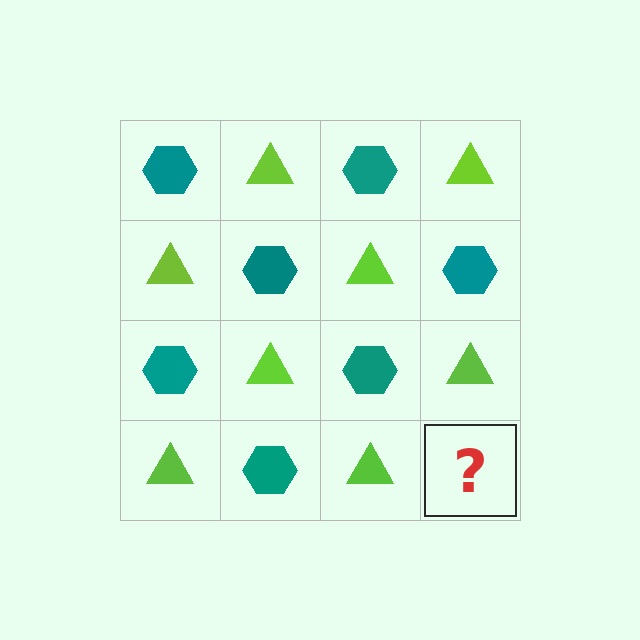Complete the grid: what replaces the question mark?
The question mark should be replaced with a teal hexagon.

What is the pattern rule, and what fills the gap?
The rule is that it alternates teal hexagon and lime triangle in a checkerboard pattern. The gap should be filled with a teal hexagon.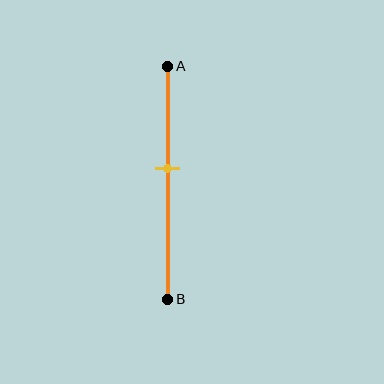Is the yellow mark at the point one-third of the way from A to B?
No, the mark is at about 45% from A, not at the 33% one-third point.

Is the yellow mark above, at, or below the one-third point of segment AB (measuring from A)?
The yellow mark is below the one-third point of segment AB.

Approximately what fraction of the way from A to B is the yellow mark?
The yellow mark is approximately 45% of the way from A to B.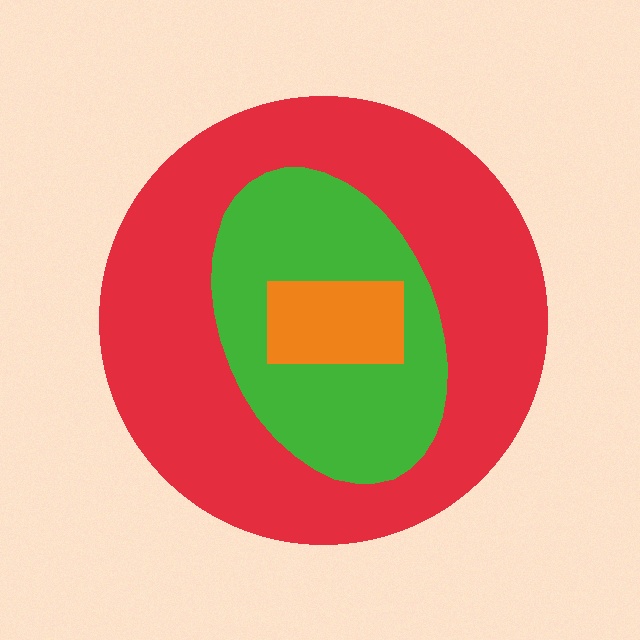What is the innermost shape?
The orange rectangle.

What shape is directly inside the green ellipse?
The orange rectangle.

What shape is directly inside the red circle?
The green ellipse.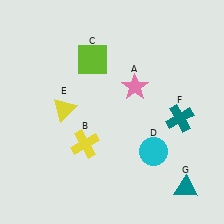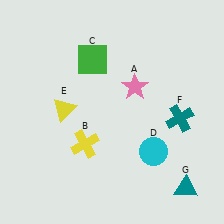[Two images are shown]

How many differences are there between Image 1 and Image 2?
There is 1 difference between the two images.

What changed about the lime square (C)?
In Image 1, C is lime. In Image 2, it changed to green.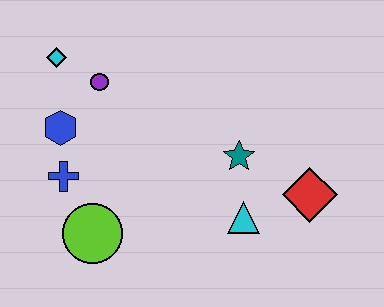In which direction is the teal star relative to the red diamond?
The teal star is to the left of the red diamond.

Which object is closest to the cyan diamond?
The purple circle is closest to the cyan diamond.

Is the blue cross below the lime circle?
No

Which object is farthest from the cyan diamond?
The red diamond is farthest from the cyan diamond.